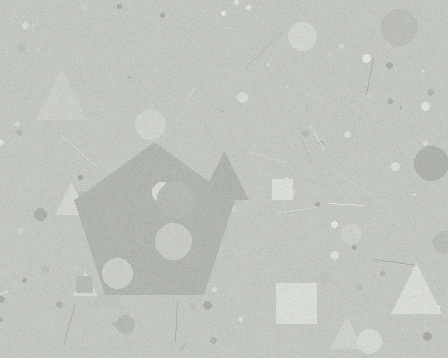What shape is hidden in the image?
A pentagon is hidden in the image.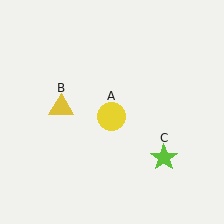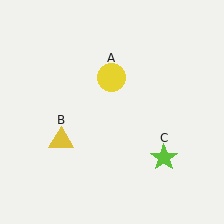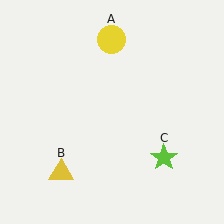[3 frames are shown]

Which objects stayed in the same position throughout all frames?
Lime star (object C) remained stationary.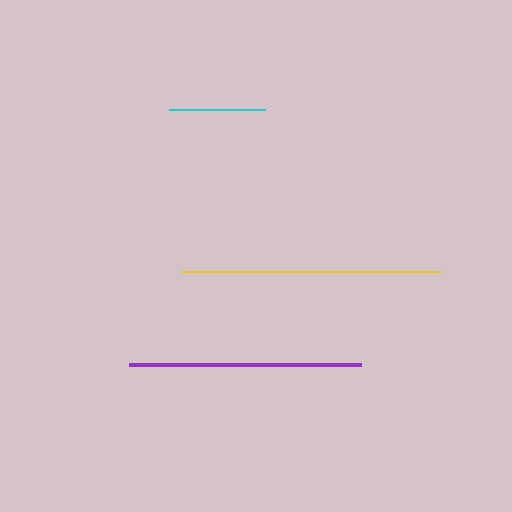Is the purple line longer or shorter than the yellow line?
The yellow line is longer than the purple line.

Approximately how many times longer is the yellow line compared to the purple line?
The yellow line is approximately 1.1 times the length of the purple line.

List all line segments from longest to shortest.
From longest to shortest: yellow, purple, cyan.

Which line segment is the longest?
The yellow line is the longest at approximately 259 pixels.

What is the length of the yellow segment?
The yellow segment is approximately 259 pixels long.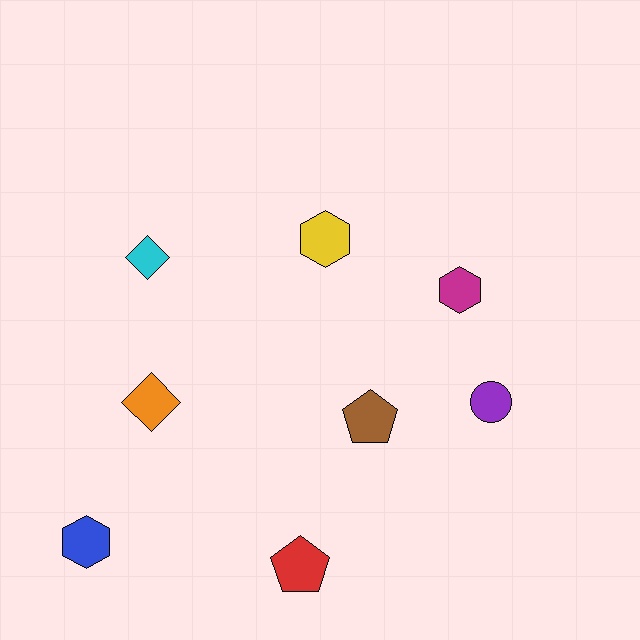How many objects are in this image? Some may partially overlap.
There are 8 objects.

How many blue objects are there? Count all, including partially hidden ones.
There is 1 blue object.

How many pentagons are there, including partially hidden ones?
There are 2 pentagons.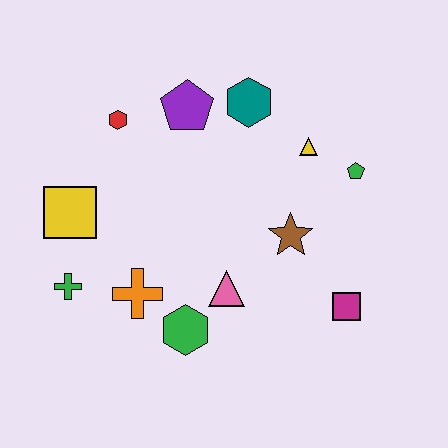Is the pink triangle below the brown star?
Yes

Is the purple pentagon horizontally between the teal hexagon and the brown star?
No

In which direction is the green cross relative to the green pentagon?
The green cross is to the left of the green pentagon.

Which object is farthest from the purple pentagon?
The magenta square is farthest from the purple pentagon.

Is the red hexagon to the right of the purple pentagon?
No